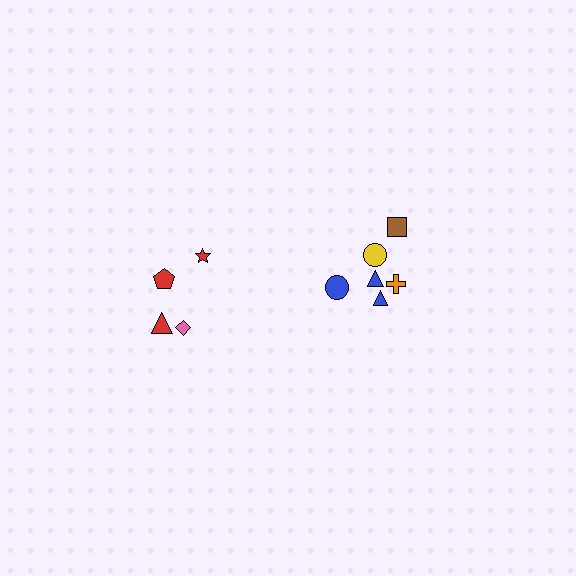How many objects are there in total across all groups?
There are 10 objects.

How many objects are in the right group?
There are 6 objects.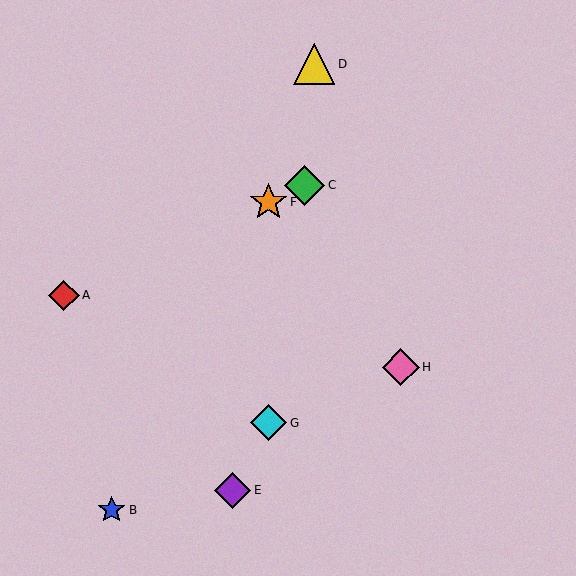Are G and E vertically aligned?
No, G is at x≈268 and E is at x≈233.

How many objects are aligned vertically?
2 objects (F, G) are aligned vertically.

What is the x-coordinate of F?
Object F is at x≈268.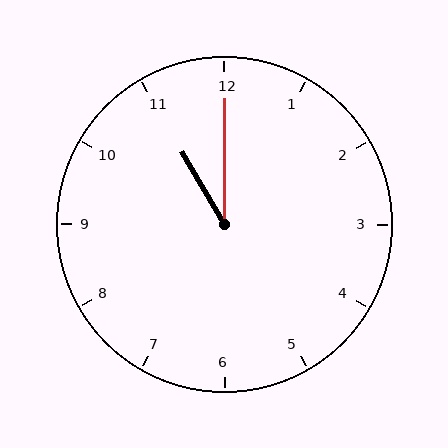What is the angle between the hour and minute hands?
Approximately 30 degrees.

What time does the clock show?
11:00.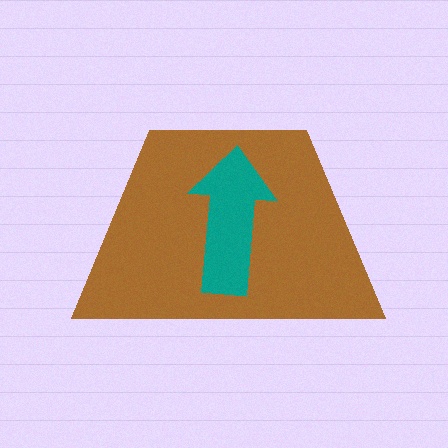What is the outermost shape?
The brown trapezoid.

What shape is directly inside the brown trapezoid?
The teal arrow.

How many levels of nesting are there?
2.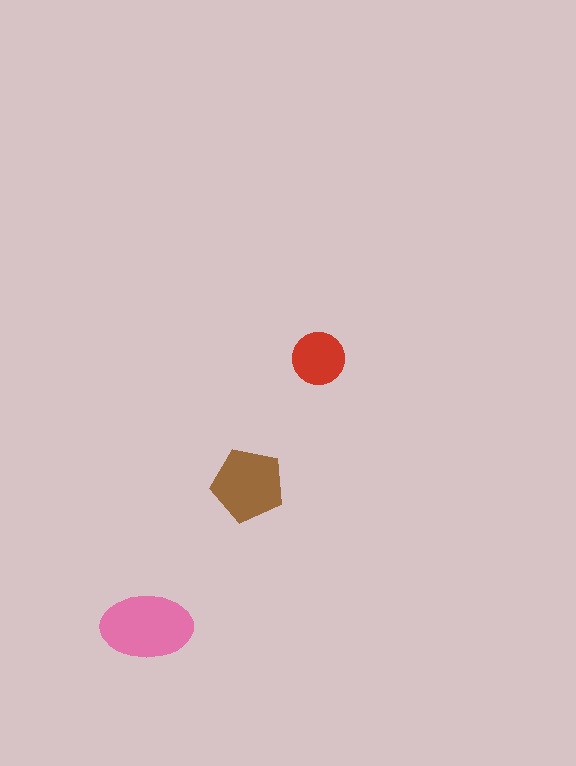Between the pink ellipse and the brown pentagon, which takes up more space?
The pink ellipse.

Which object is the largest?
The pink ellipse.